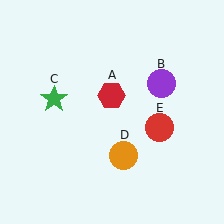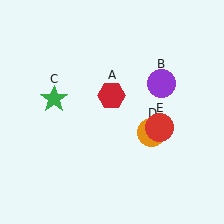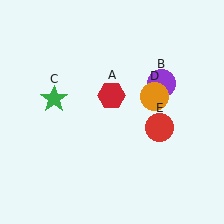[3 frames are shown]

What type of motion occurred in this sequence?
The orange circle (object D) rotated counterclockwise around the center of the scene.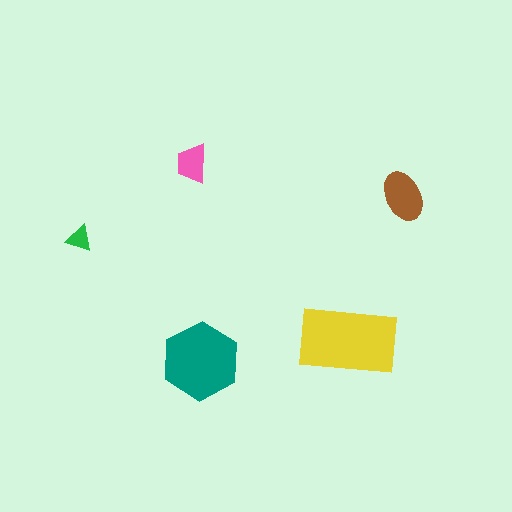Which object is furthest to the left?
The green triangle is leftmost.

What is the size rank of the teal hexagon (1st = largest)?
2nd.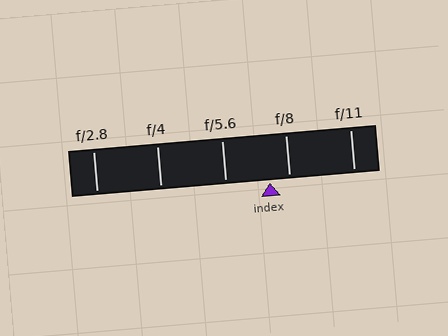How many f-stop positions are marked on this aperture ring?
There are 5 f-stop positions marked.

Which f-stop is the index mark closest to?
The index mark is closest to f/8.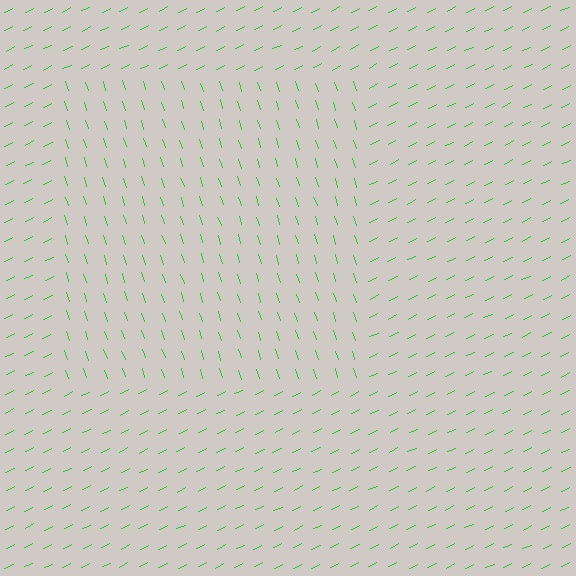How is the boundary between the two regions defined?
The boundary is defined purely by a change in line orientation (approximately 82 degrees difference). All lines are the same color and thickness.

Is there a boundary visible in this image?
Yes, there is a texture boundary formed by a change in line orientation.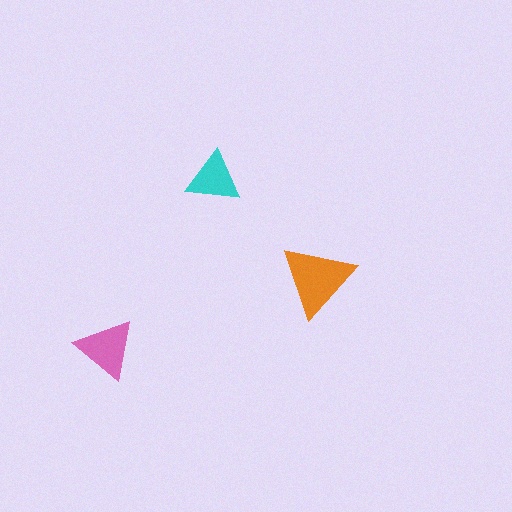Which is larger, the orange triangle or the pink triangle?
The orange one.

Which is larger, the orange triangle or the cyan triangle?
The orange one.